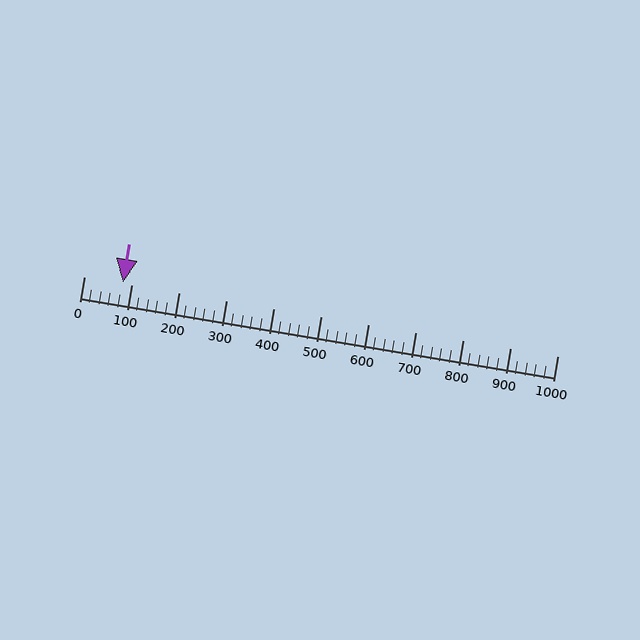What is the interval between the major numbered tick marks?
The major tick marks are spaced 100 units apart.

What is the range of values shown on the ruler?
The ruler shows values from 0 to 1000.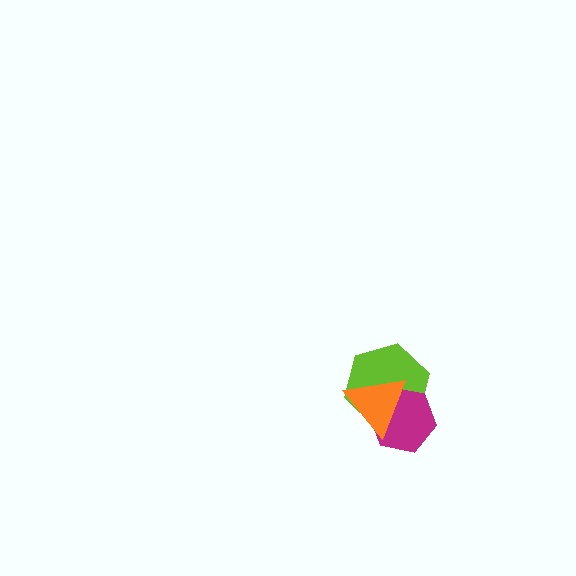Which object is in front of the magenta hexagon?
The orange triangle is in front of the magenta hexagon.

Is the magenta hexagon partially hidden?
Yes, it is partially covered by another shape.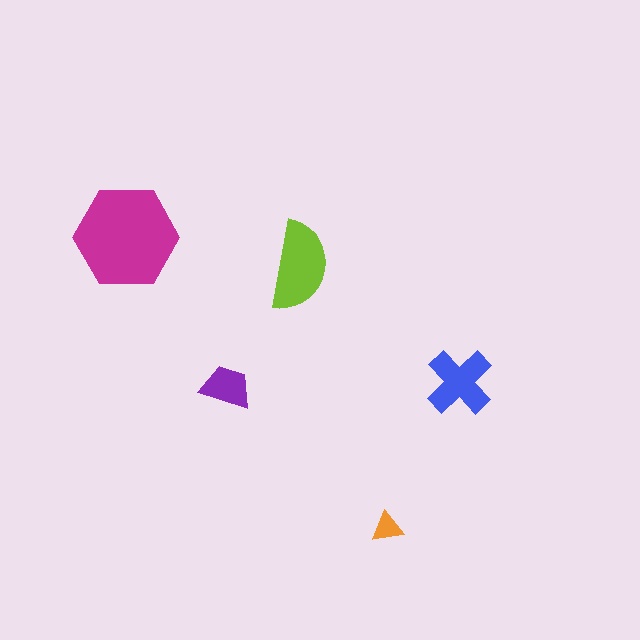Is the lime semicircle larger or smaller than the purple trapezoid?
Larger.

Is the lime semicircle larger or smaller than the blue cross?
Larger.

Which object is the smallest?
The orange triangle.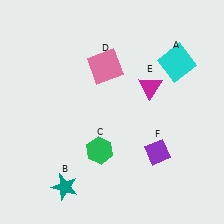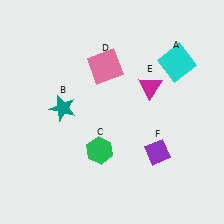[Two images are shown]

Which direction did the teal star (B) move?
The teal star (B) moved up.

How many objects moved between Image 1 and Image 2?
1 object moved between the two images.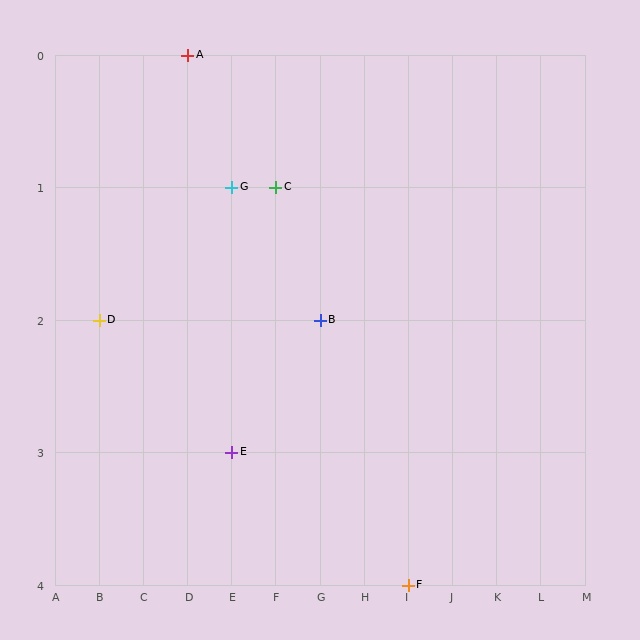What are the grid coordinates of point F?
Point F is at grid coordinates (I, 4).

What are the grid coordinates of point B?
Point B is at grid coordinates (G, 2).